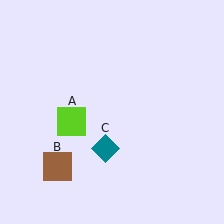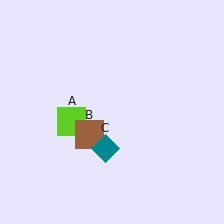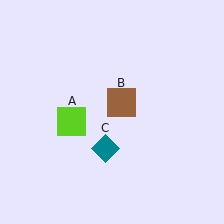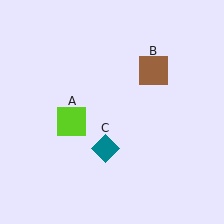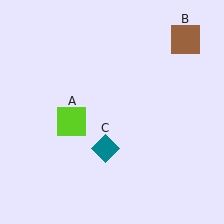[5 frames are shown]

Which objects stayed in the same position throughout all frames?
Lime square (object A) and teal diamond (object C) remained stationary.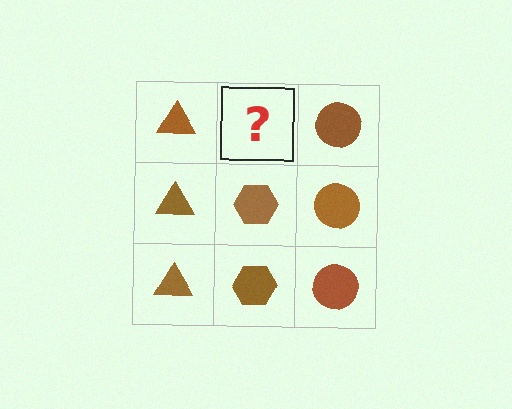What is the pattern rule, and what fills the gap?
The rule is that each column has a consistent shape. The gap should be filled with a brown hexagon.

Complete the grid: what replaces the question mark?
The question mark should be replaced with a brown hexagon.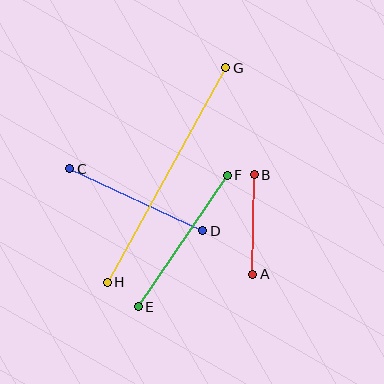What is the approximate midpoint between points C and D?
The midpoint is at approximately (136, 200) pixels.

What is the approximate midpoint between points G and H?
The midpoint is at approximately (167, 175) pixels.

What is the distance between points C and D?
The distance is approximately 147 pixels.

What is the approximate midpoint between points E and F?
The midpoint is at approximately (183, 241) pixels.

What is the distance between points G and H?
The distance is approximately 245 pixels.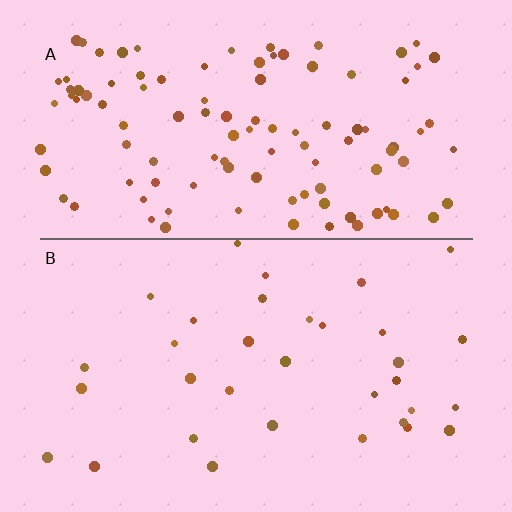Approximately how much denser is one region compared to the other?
Approximately 3.3× — region A over region B.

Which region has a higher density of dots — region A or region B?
A (the top).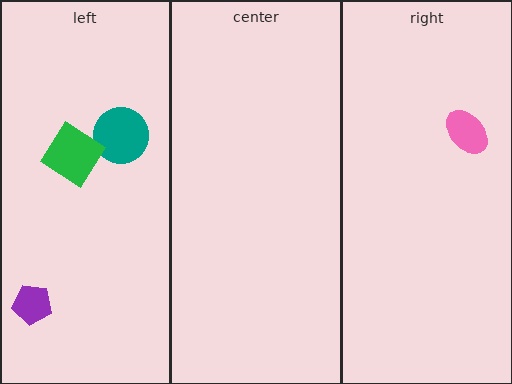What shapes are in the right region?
The pink ellipse.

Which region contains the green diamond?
The left region.